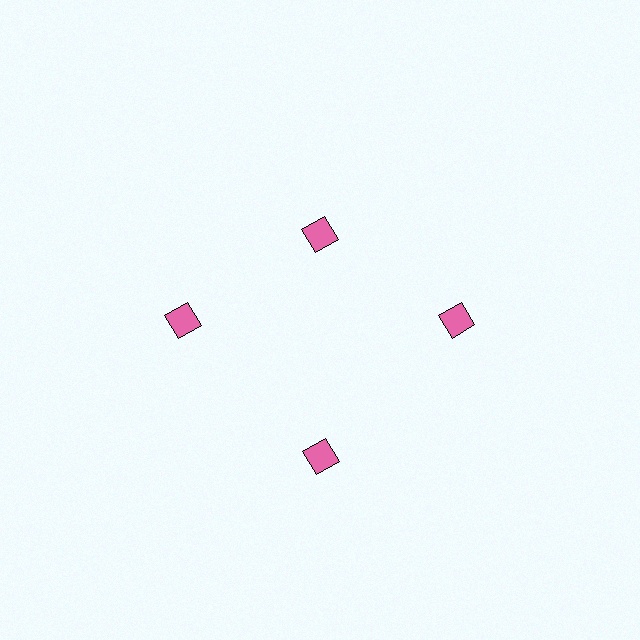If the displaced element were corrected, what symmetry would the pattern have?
It would have 4-fold rotational symmetry — the pattern would map onto itself every 90 degrees.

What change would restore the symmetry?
The symmetry would be restored by moving it outward, back onto the ring so that all 4 squares sit at equal angles and equal distance from the center.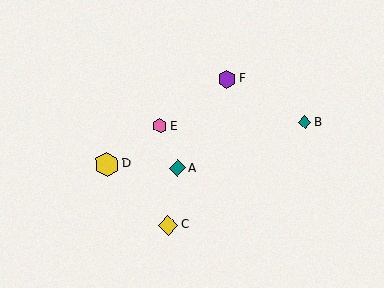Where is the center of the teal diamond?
The center of the teal diamond is at (305, 122).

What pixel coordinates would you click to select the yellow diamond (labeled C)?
Click at (168, 225) to select the yellow diamond C.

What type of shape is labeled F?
Shape F is a purple hexagon.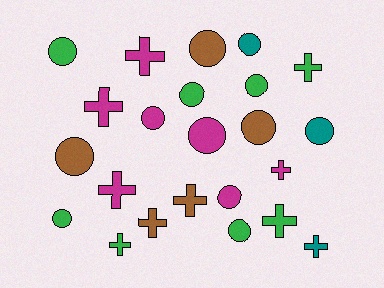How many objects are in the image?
There are 23 objects.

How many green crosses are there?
There are 3 green crosses.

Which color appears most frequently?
Green, with 8 objects.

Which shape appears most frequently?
Circle, with 13 objects.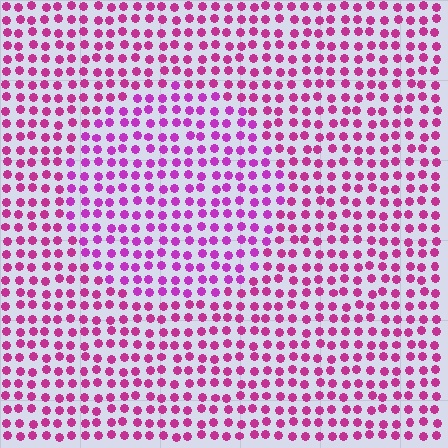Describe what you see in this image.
The image is filled with small magenta elements in a uniform arrangement. A circle-shaped region is visible where the elements are tinted to a slightly different hue, forming a subtle color boundary.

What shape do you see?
I see a circle.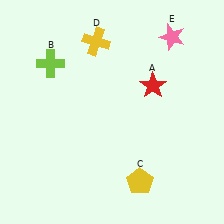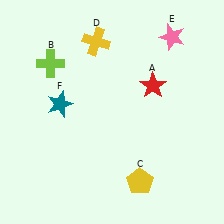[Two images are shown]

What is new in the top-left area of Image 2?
A teal star (F) was added in the top-left area of Image 2.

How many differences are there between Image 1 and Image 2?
There is 1 difference between the two images.